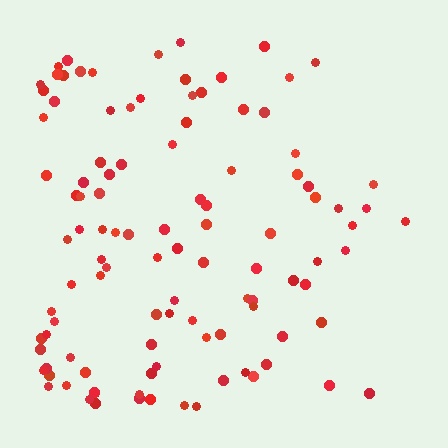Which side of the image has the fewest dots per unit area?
The right.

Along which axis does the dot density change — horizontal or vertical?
Horizontal.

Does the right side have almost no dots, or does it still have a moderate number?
Still a moderate number, just noticeably fewer than the left.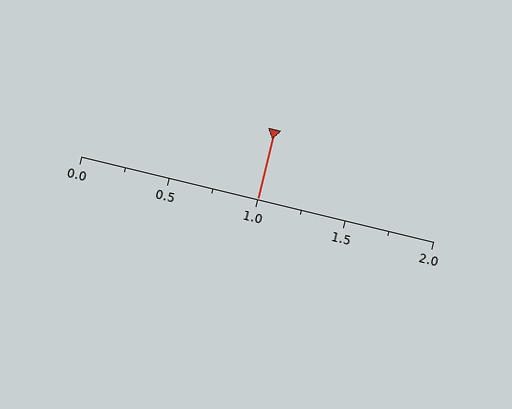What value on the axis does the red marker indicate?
The marker indicates approximately 1.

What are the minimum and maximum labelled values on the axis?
The axis runs from 0.0 to 2.0.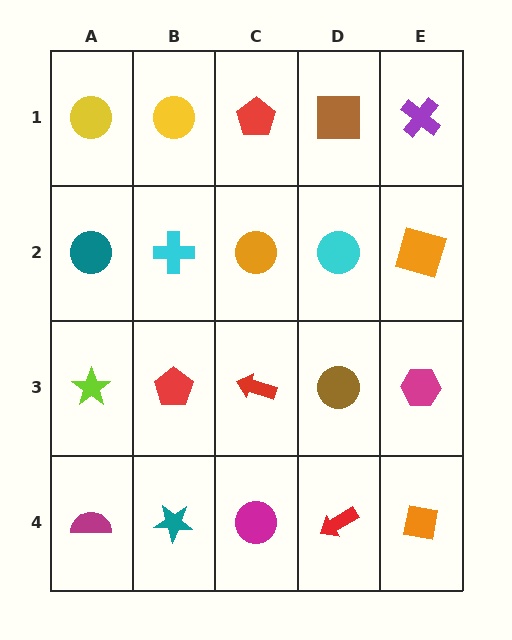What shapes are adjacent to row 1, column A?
A teal circle (row 2, column A), a yellow circle (row 1, column B).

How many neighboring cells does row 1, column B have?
3.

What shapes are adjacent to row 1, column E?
An orange square (row 2, column E), a brown square (row 1, column D).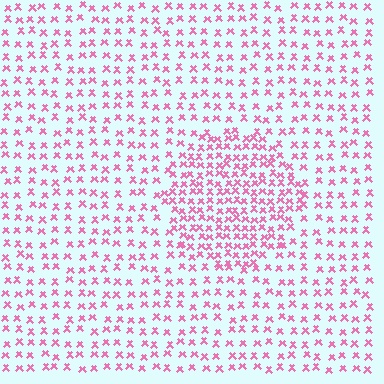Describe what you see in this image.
The image contains small pink elements arranged at two different densities. A circle-shaped region is visible where the elements are more densely packed than the surrounding area.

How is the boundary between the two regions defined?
The boundary is defined by a change in element density (approximately 2.0x ratio). All elements are the same color, size, and shape.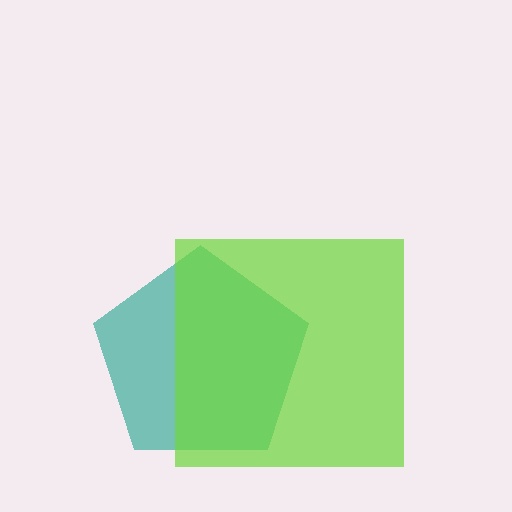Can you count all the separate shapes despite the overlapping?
Yes, there are 2 separate shapes.